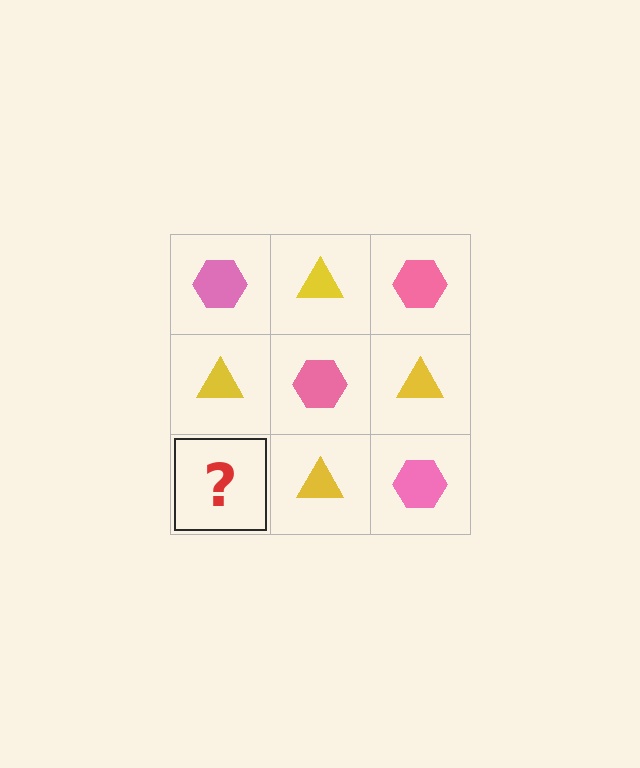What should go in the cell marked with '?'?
The missing cell should contain a pink hexagon.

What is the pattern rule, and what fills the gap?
The rule is that it alternates pink hexagon and yellow triangle in a checkerboard pattern. The gap should be filled with a pink hexagon.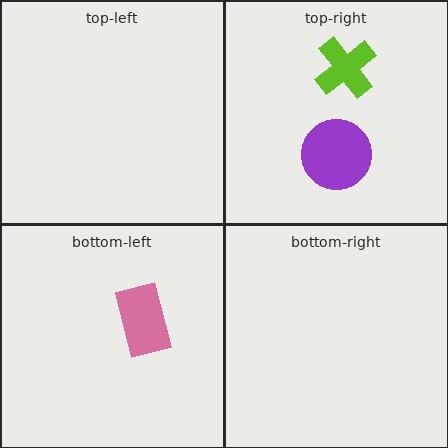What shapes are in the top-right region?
The purple circle, the lime cross.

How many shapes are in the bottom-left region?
1.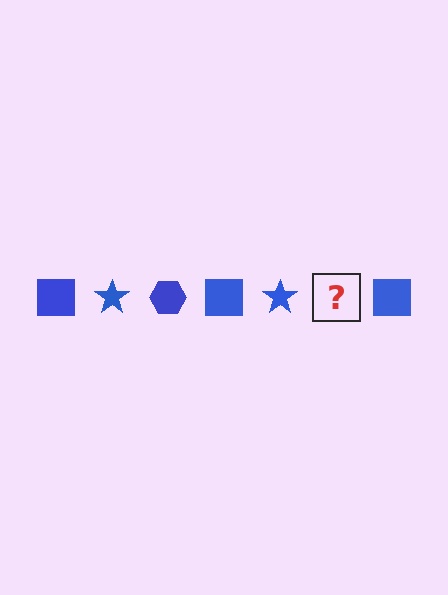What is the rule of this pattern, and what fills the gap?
The rule is that the pattern cycles through square, star, hexagon shapes in blue. The gap should be filled with a blue hexagon.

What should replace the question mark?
The question mark should be replaced with a blue hexagon.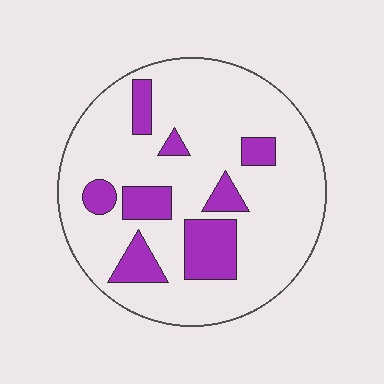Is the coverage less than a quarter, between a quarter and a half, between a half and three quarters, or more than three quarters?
Less than a quarter.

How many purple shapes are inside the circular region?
8.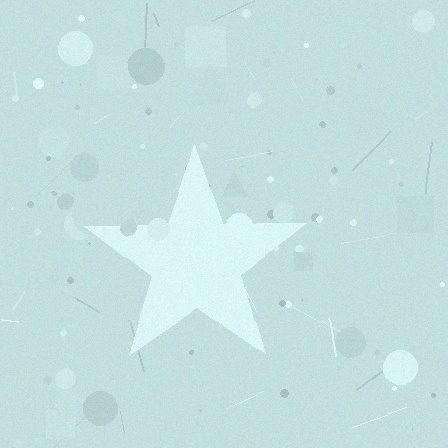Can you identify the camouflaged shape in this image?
The camouflaged shape is a star.